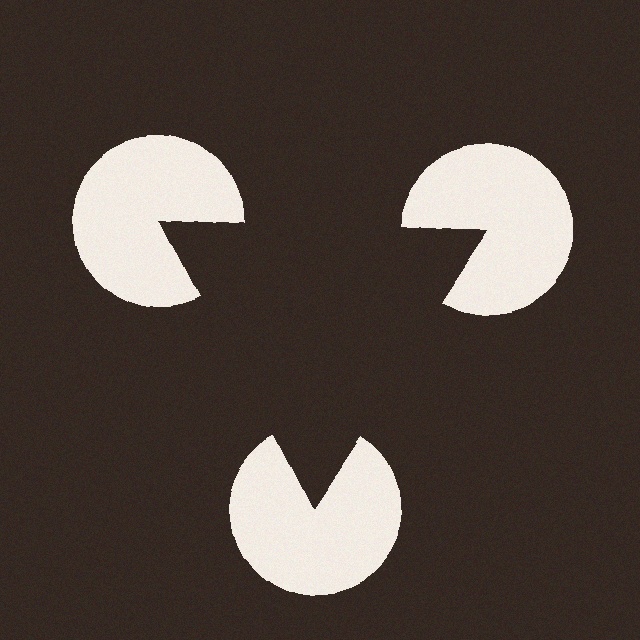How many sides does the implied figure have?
3 sides.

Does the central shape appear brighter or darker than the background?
It typically appears slightly darker than the background, even though no actual brightness change is drawn.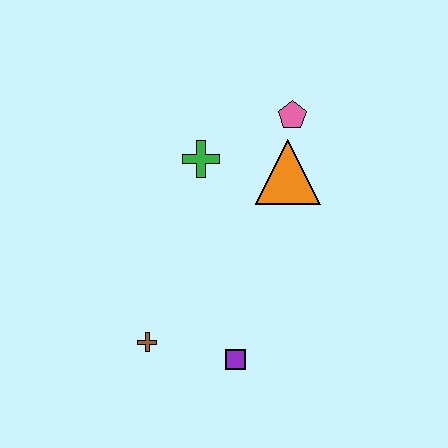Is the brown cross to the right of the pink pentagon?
No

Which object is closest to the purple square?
The brown cross is closest to the purple square.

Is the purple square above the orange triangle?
No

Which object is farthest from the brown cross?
The pink pentagon is farthest from the brown cross.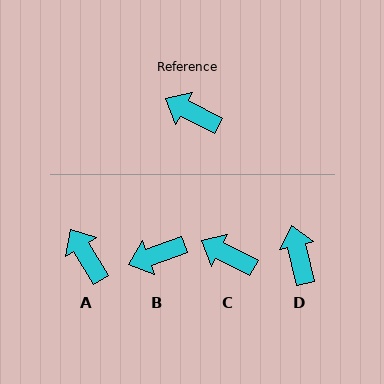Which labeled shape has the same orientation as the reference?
C.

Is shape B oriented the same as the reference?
No, it is off by about 47 degrees.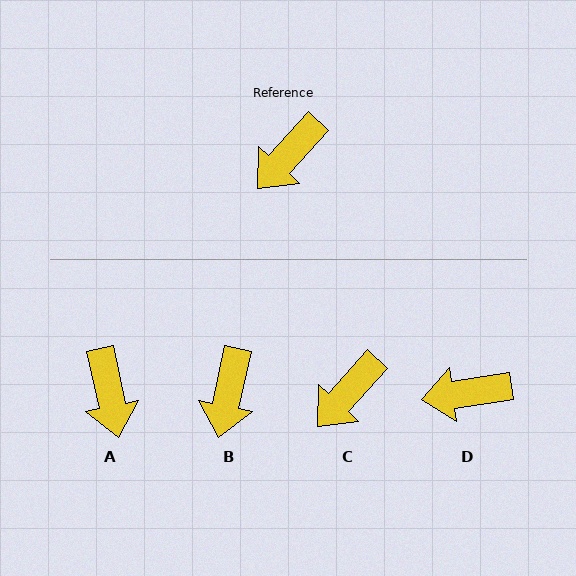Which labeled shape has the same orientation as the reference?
C.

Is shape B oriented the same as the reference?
No, it is off by about 30 degrees.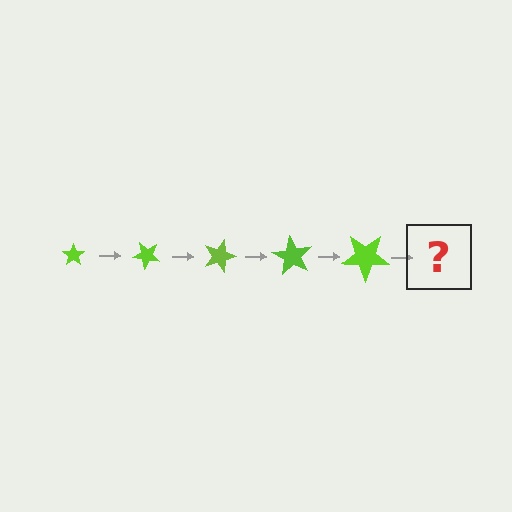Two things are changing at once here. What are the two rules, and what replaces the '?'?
The two rules are that the star grows larger each step and it rotates 45 degrees each step. The '?' should be a star, larger than the previous one and rotated 225 degrees from the start.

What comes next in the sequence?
The next element should be a star, larger than the previous one and rotated 225 degrees from the start.